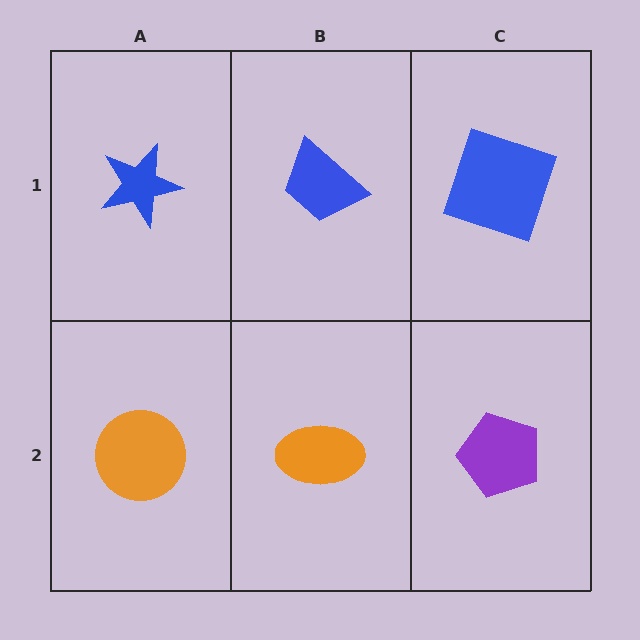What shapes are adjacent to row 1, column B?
An orange ellipse (row 2, column B), a blue star (row 1, column A), a blue square (row 1, column C).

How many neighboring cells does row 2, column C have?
2.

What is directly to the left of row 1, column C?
A blue trapezoid.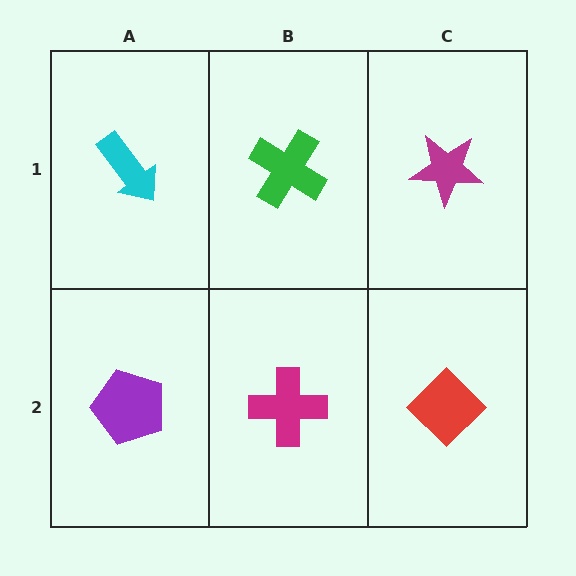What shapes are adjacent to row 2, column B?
A green cross (row 1, column B), a purple pentagon (row 2, column A), a red diamond (row 2, column C).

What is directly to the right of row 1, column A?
A green cross.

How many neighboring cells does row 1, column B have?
3.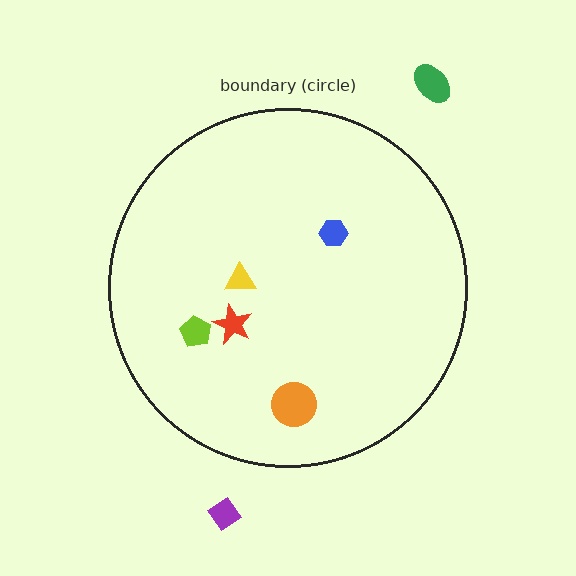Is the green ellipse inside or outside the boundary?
Outside.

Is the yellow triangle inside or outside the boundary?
Inside.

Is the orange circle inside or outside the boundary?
Inside.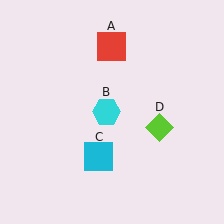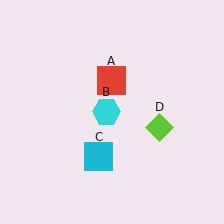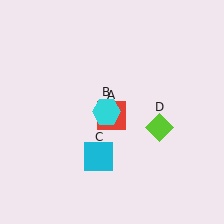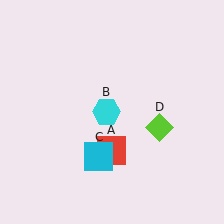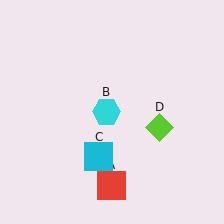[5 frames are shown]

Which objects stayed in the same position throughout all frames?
Cyan hexagon (object B) and cyan square (object C) and lime diamond (object D) remained stationary.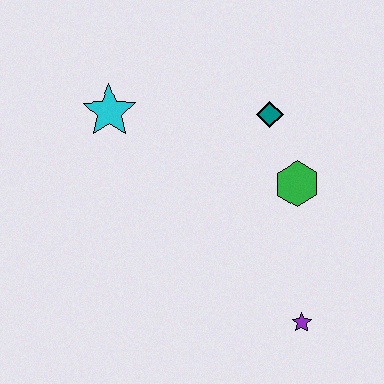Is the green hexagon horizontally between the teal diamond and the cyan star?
No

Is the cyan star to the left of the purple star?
Yes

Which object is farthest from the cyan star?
The purple star is farthest from the cyan star.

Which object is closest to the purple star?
The green hexagon is closest to the purple star.